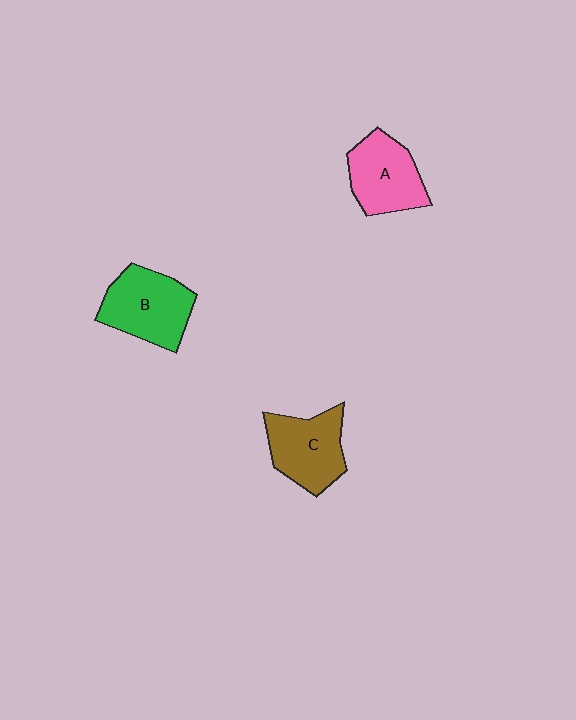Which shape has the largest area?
Shape B (green).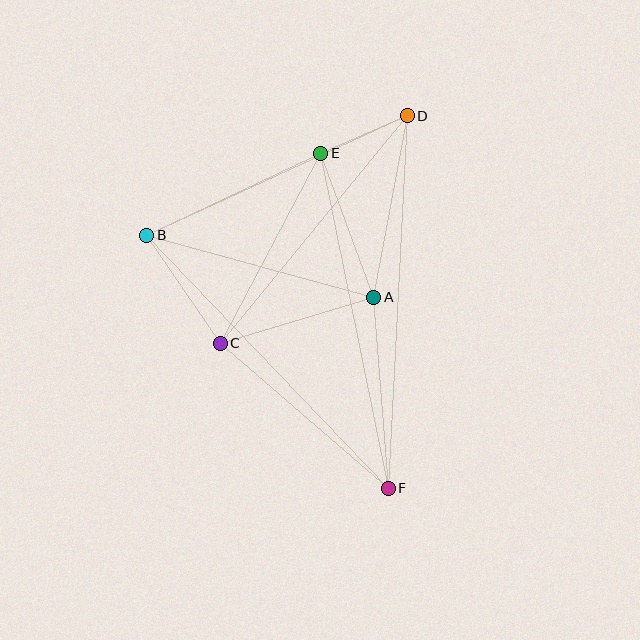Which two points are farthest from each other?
Points D and F are farthest from each other.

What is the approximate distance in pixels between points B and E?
The distance between B and E is approximately 192 pixels.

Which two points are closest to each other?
Points D and E are closest to each other.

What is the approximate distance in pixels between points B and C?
The distance between B and C is approximately 131 pixels.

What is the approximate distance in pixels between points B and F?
The distance between B and F is approximately 350 pixels.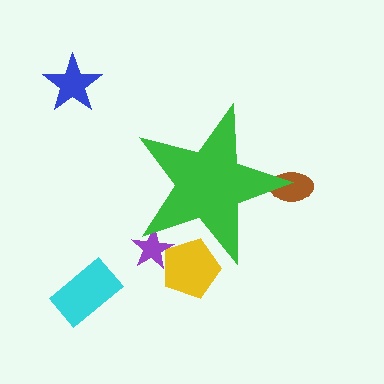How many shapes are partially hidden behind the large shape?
3 shapes are partially hidden.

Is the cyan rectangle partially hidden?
No, the cyan rectangle is fully visible.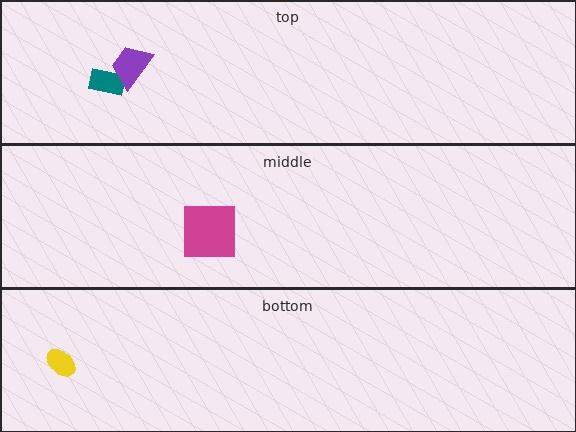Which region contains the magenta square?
The middle region.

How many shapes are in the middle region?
1.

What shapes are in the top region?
The teal rectangle, the purple trapezoid.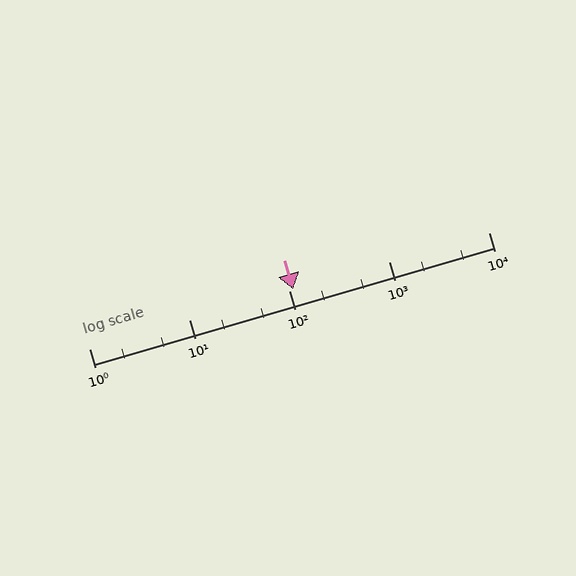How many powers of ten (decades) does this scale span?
The scale spans 4 decades, from 1 to 10000.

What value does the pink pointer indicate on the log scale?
The pointer indicates approximately 110.